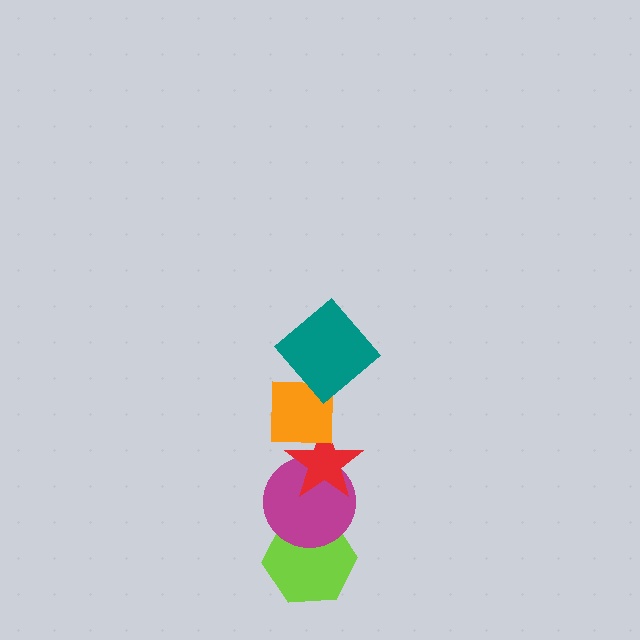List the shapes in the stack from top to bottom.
From top to bottom: the teal diamond, the orange square, the red star, the magenta circle, the lime hexagon.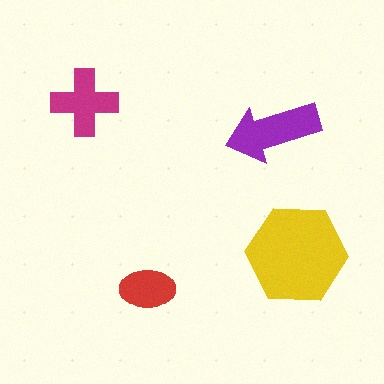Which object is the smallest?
The red ellipse.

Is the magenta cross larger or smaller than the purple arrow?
Smaller.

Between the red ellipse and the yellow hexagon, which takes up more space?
The yellow hexagon.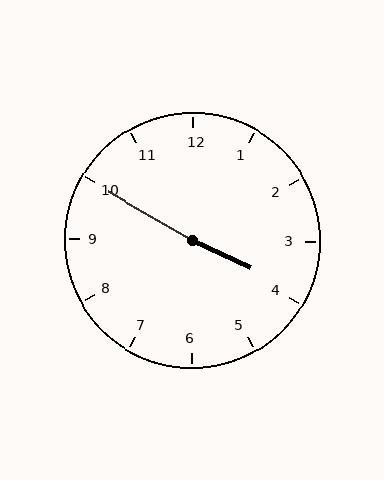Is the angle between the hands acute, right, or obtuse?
It is obtuse.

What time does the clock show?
3:50.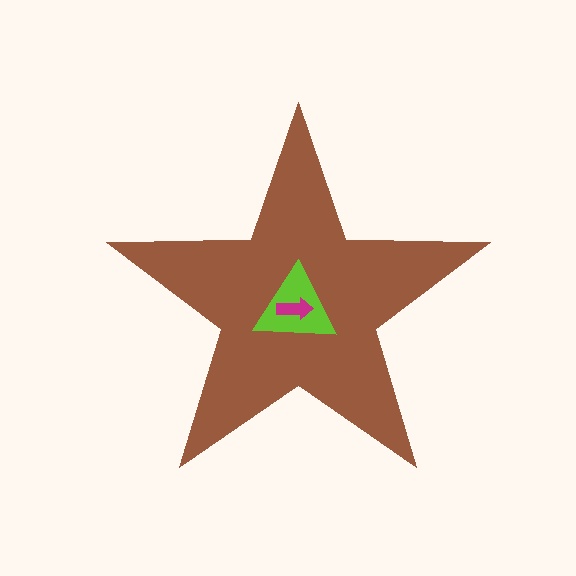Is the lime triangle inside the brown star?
Yes.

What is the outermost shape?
The brown star.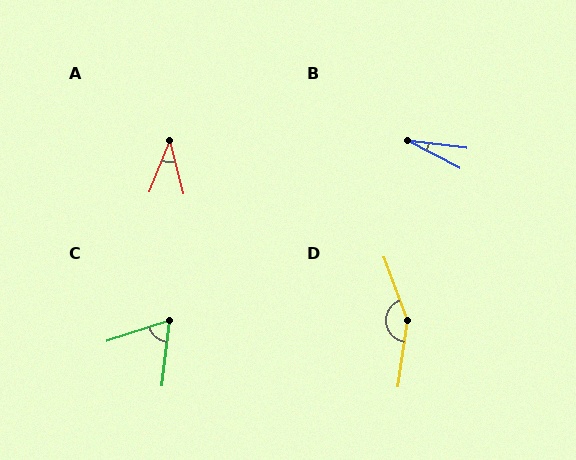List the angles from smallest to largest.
B (21°), A (36°), C (65°), D (151°).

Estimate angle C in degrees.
Approximately 65 degrees.